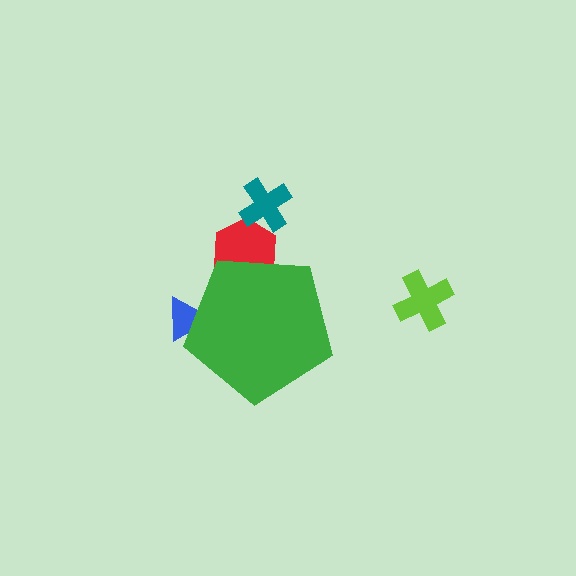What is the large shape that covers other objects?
A green pentagon.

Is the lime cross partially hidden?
No, the lime cross is fully visible.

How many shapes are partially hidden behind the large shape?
2 shapes are partially hidden.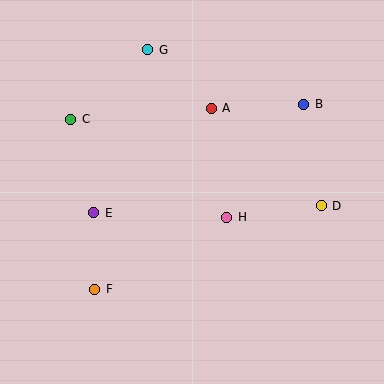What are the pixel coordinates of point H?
Point H is at (227, 217).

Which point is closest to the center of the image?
Point H at (227, 217) is closest to the center.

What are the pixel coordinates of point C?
Point C is at (71, 119).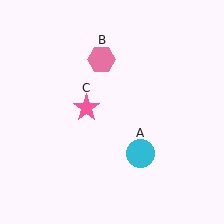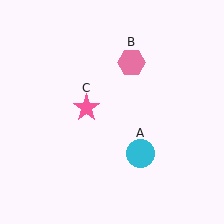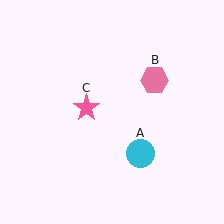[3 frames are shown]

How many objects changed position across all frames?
1 object changed position: pink hexagon (object B).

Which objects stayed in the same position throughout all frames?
Cyan circle (object A) and pink star (object C) remained stationary.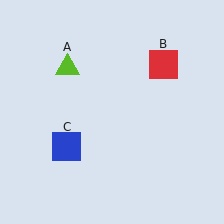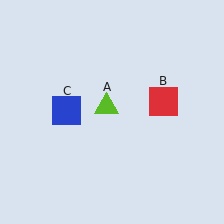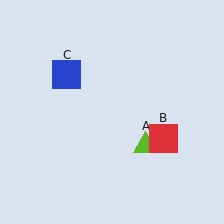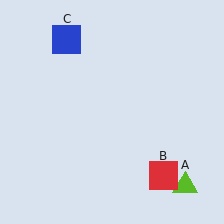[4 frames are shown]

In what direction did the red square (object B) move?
The red square (object B) moved down.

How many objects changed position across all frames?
3 objects changed position: lime triangle (object A), red square (object B), blue square (object C).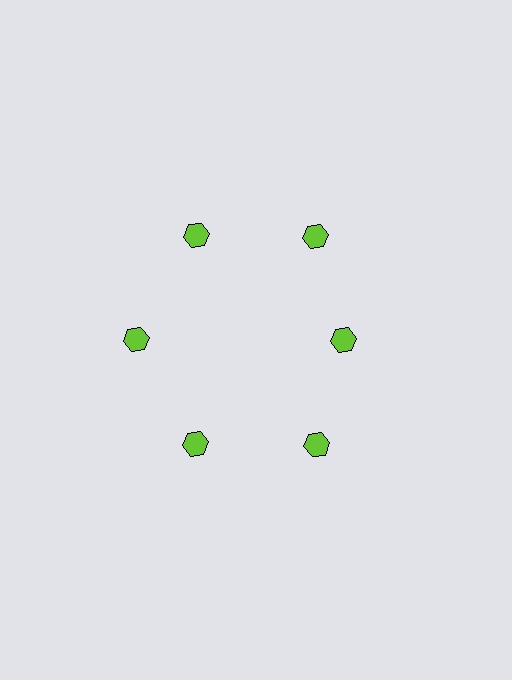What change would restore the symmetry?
The symmetry would be restored by moving it outward, back onto the ring so that all 6 hexagons sit at equal angles and equal distance from the center.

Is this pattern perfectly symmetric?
No. The 6 lime hexagons are arranged in a ring, but one element near the 3 o'clock position is pulled inward toward the center, breaking the 6-fold rotational symmetry.